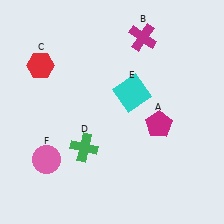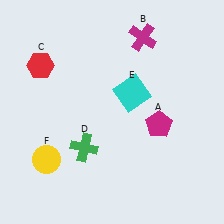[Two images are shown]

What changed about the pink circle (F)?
In Image 1, F is pink. In Image 2, it changed to yellow.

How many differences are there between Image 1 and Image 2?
There is 1 difference between the two images.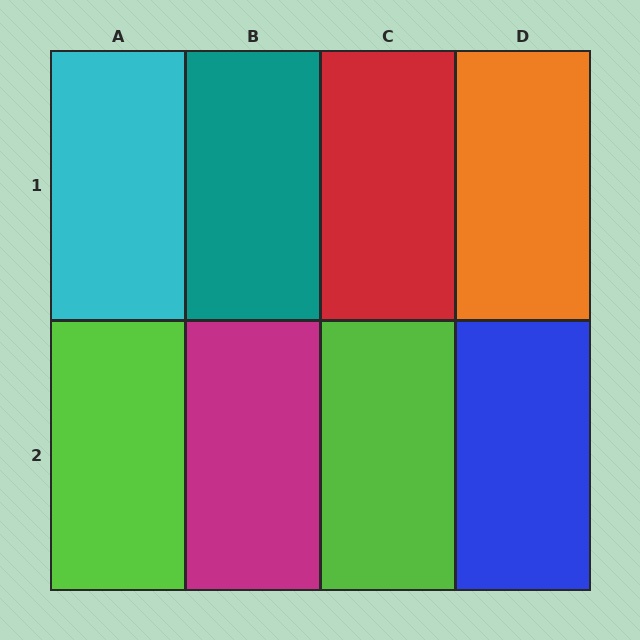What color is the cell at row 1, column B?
Teal.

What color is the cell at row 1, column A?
Cyan.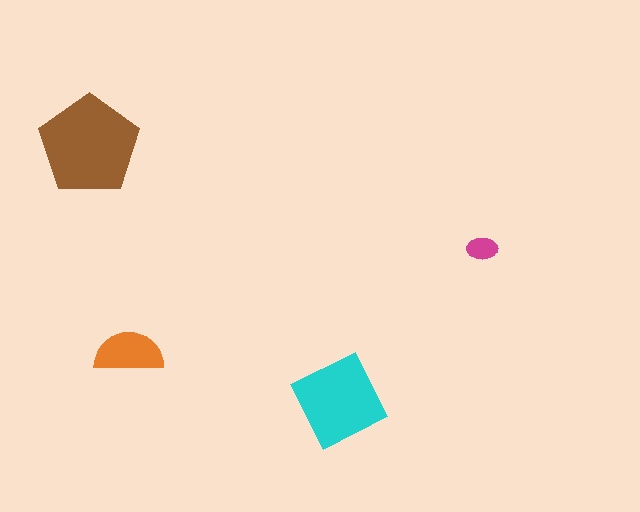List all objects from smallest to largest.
The magenta ellipse, the orange semicircle, the cyan diamond, the brown pentagon.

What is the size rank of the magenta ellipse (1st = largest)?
4th.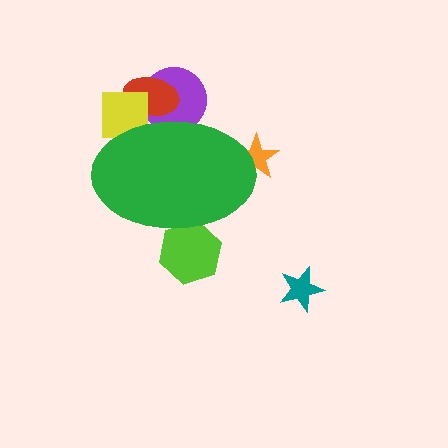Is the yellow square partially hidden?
Yes, the yellow square is partially hidden behind the green ellipse.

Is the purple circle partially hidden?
Yes, the purple circle is partially hidden behind the green ellipse.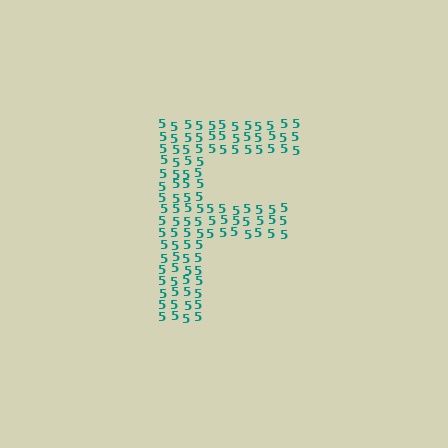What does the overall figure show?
The overall figure shows the letter F.